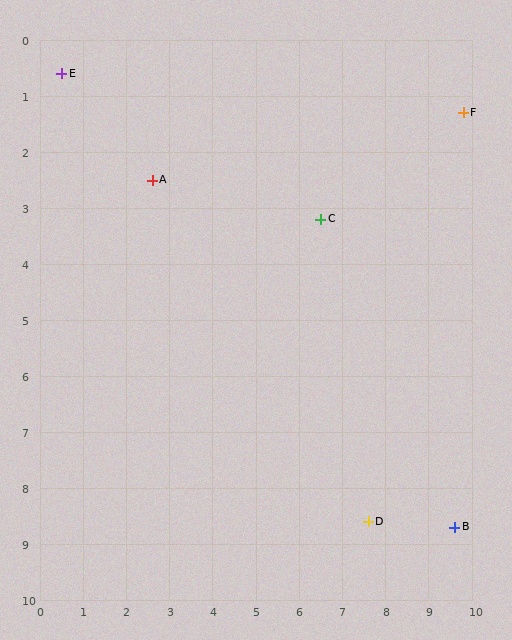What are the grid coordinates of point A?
Point A is at approximately (2.6, 2.5).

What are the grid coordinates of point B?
Point B is at approximately (9.6, 8.7).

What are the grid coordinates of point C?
Point C is at approximately (6.5, 3.2).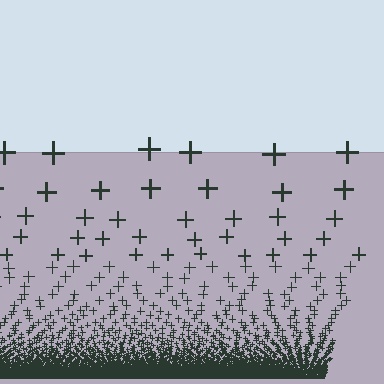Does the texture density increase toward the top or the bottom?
Density increases toward the bottom.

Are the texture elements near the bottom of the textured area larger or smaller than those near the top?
Smaller. The gradient is inverted — elements near the bottom are smaller and denser.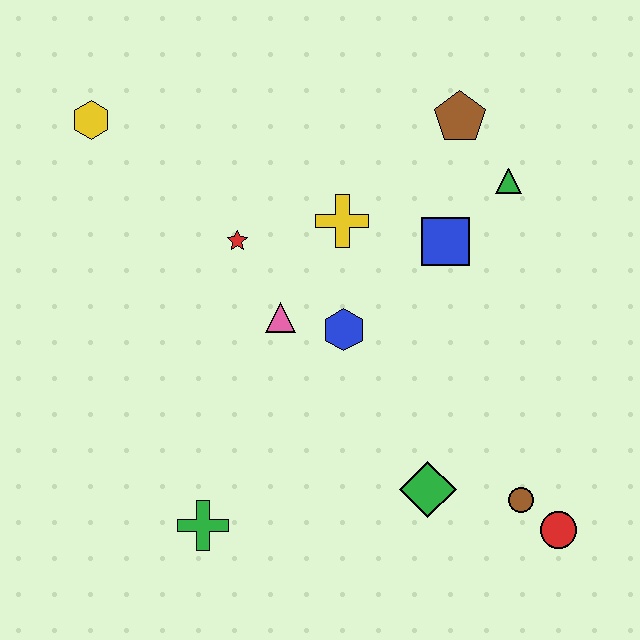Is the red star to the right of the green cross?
Yes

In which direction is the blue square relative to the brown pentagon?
The blue square is below the brown pentagon.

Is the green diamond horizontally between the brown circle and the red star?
Yes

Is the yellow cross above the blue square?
Yes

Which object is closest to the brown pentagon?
The green triangle is closest to the brown pentagon.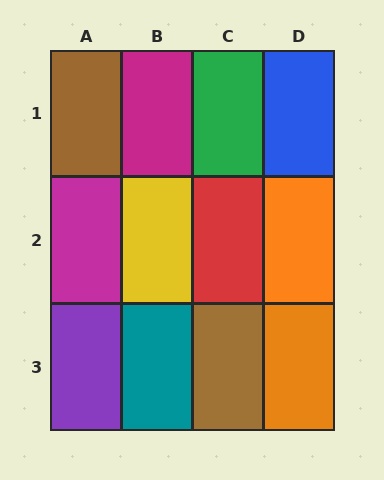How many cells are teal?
1 cell is teal.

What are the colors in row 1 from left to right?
Brown, magenta, green, blue.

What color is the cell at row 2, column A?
Magenta.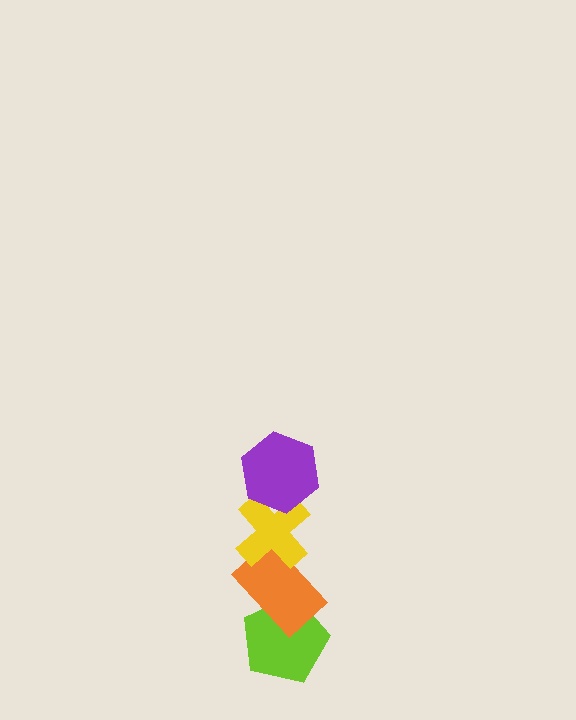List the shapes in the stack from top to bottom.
From top to bottom: the purple hexagon, the yellow cross, the orange rectangle, the lime pentagon.